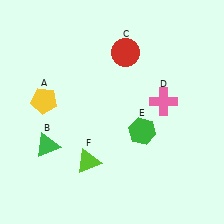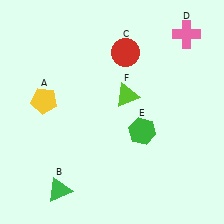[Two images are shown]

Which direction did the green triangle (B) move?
The green triangle (B) moved down.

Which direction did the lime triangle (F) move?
The lime triangle (F) moved up.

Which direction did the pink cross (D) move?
The pink cross (D) moved up.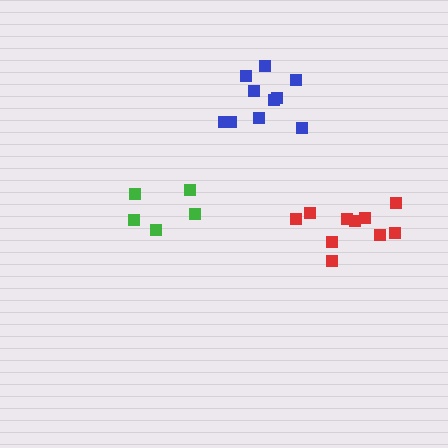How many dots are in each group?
Group 1: 5 dots, Group 2: 10 dots, Group 3: 10 dots (25 total).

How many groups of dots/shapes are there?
There are 3 groups.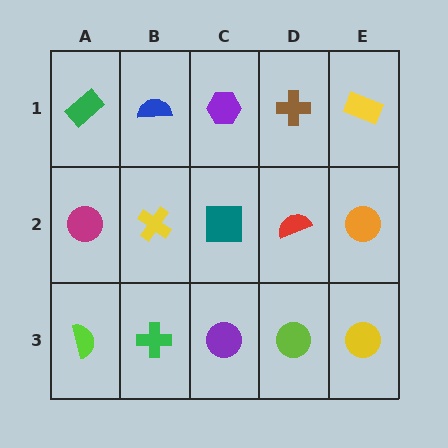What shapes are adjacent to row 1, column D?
A red semicircle (row 2, column D), a purple hexagon (row 1, column C), a yellow rectangle (row 1, column E).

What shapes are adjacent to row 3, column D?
A red semicircle (row 2, column D), a purple circle (row 3, column C), a yellow circle (row 3, column E).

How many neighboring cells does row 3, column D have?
3.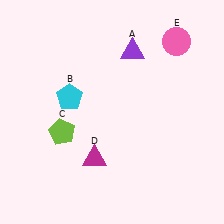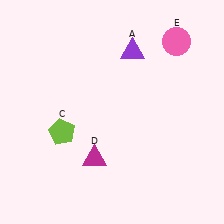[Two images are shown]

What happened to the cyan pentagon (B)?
The cyan pentagon (B) was removed in Image 2. It was in the top-left area of Image 1.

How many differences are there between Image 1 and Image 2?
There is 1 difference between the two images.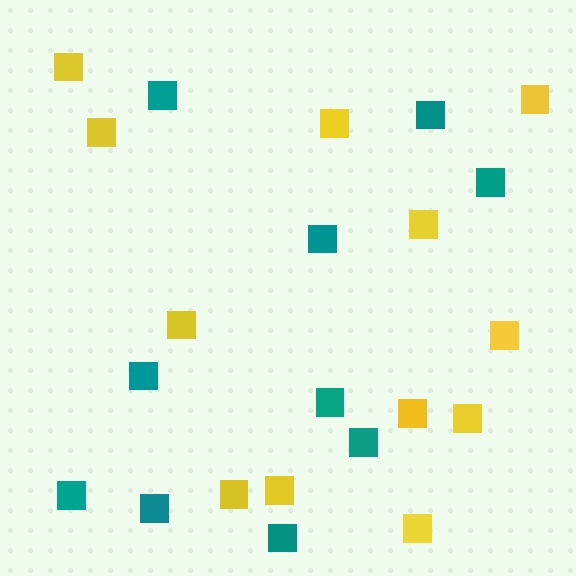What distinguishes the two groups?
There are 2 groups: one group of teal squares (10) and one group of yellow squares (12).